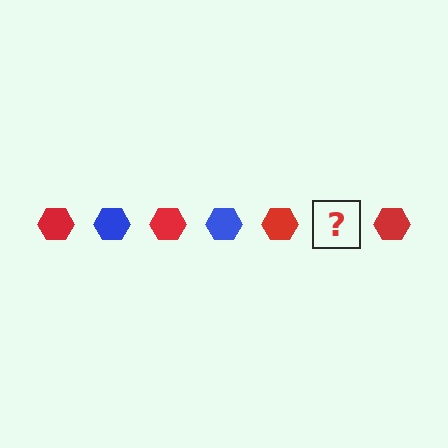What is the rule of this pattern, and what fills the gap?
The rule is that the pattern cycles through red, blue hexagons. The gap should be filled with a blue hexagon.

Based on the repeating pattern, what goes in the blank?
The blank should be a blue hexagon.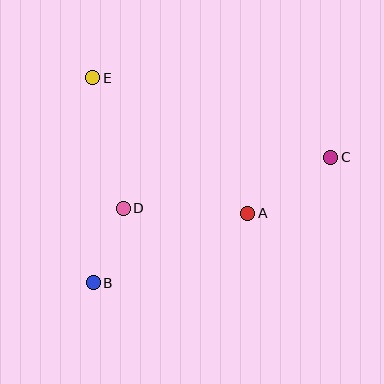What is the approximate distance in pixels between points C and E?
The distance between C and E is approximately 251 pixels.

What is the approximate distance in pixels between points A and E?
The distance between A and E is approximately 206 pixels.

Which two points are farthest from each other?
Points B and C are farthest from each other.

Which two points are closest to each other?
Points B and D are closest to each other.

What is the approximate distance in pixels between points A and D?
The distance between A and D is approximately 124 pixels.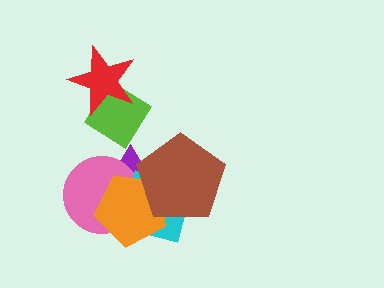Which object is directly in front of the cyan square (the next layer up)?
The orange pentagon is directly in front of the cyan square.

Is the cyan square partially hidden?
Yes, it is partially covered by another shape.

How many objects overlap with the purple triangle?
4 objects overlap with the purple triangle.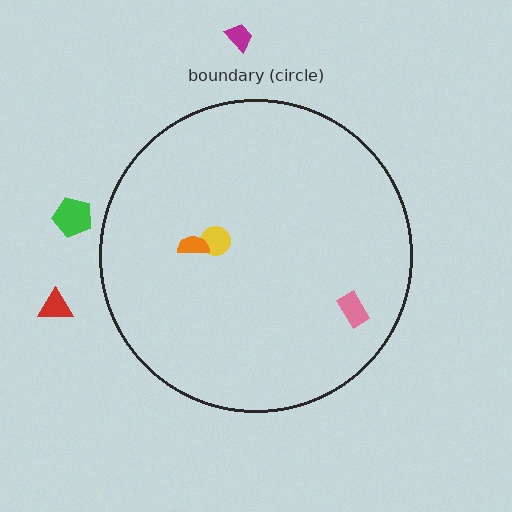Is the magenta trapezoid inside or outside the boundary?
Outside.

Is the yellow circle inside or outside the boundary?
Inside.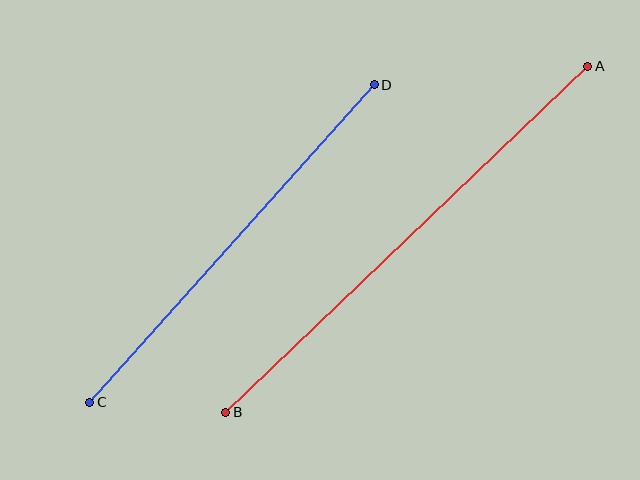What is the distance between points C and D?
The distance is approximately 426 pixels.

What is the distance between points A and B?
The distance is approximately 501 pixels.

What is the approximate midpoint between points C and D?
The midpoint is at approximately (232, 243) pixels.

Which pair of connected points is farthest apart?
Points A and B are farthest apart.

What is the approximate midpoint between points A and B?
The midpoint is at approximately (407, 239) pixels.